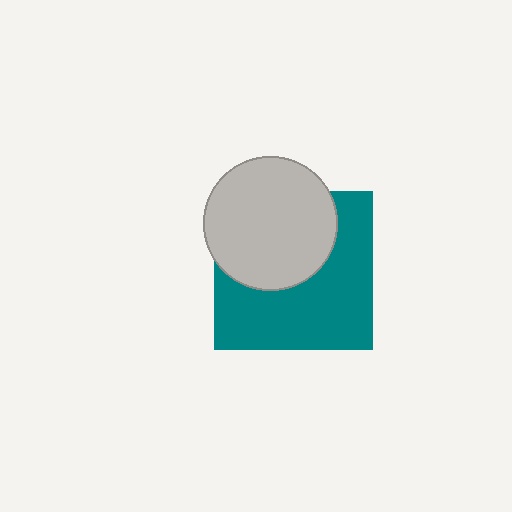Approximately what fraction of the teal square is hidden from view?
Roughly 43% of the teal square is hidden behind the light gray circle.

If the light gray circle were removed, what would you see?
You would see the complete teal square.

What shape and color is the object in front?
The object in front is a light gray circle.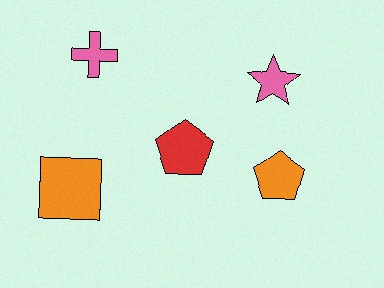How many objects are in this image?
There are 5 objects.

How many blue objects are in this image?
There are no blue objects.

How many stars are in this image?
There is 1 star.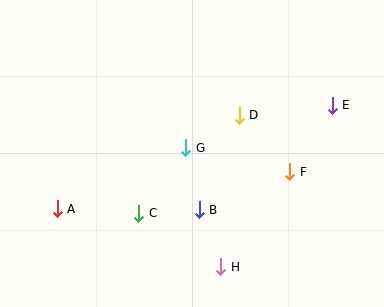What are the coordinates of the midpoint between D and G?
The midpoint between D and G is at (213, 131).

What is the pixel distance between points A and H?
The distance between A and H is 173 pixels.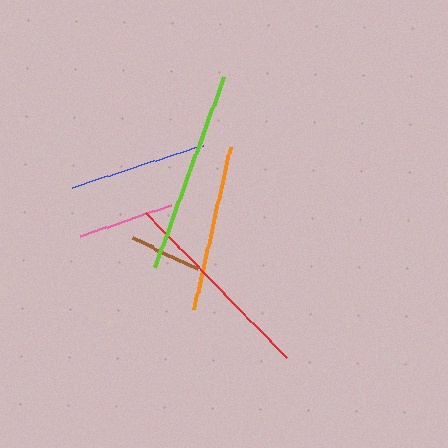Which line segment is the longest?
The lime line is the longest at approximately 203 pixels.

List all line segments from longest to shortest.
From longest to shortest: lime, red, orange, blue, pink, brown.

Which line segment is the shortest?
The brown line is the shortest at approximately 73 pixels.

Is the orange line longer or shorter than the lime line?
The lime line is longer than the orange line.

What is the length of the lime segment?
The lime segment is approximately 203 pixels long.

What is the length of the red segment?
The red segment is approximately 201 pixels long.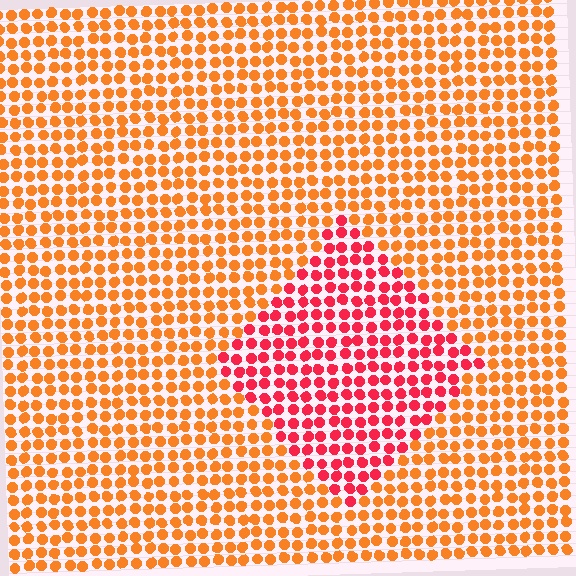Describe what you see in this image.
The image is filled with small orange elements in a uniform arrangement. A diamond-shaped region is visible where the elements are tinted to a slightly different hue, forming a subtle color boundary.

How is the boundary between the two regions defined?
The boundary is defined purely by a slight shift in hue (about 38 degrees). Spacing, size, and orientation are identical on both sides.